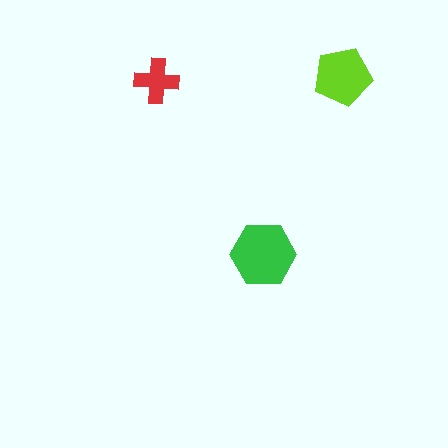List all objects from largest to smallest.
The green hexagon, the lime pentagon, the red cross.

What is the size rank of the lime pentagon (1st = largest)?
2nd.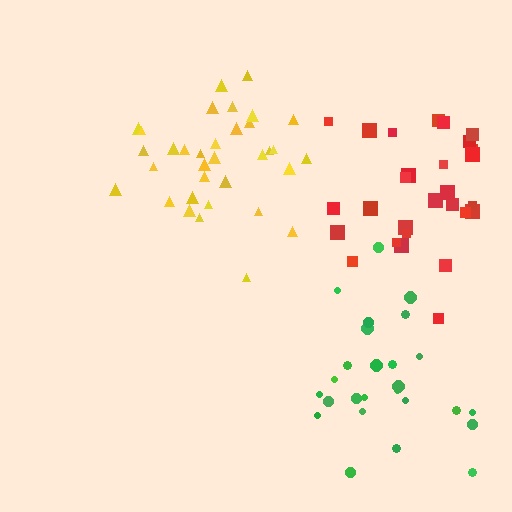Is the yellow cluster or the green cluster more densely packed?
Yellow.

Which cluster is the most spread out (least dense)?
Red.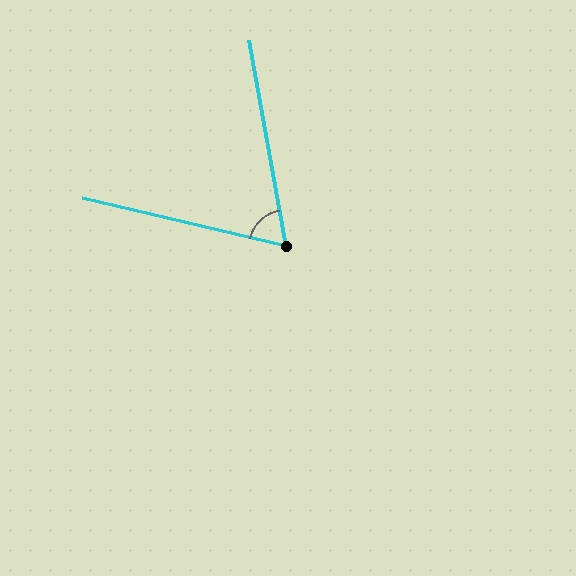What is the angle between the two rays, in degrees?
Approximately 67 degrees.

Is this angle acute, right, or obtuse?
It is acute.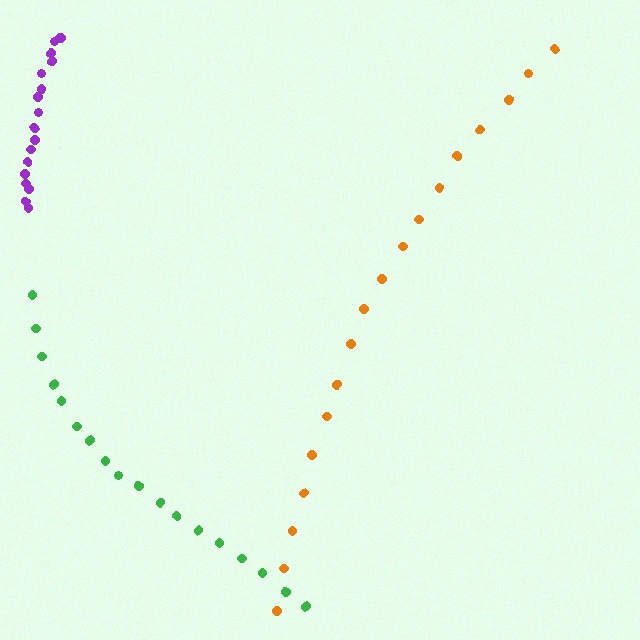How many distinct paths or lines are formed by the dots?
There are 3 distinct paths.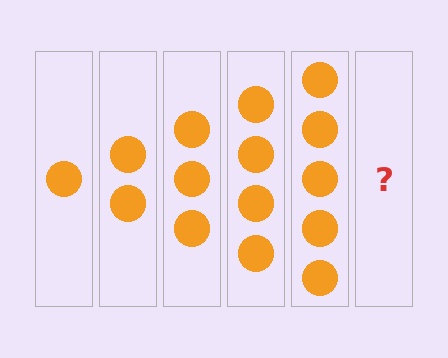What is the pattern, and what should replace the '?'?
The pattern is that each step adds one more circle. The '?' should be 6 circles.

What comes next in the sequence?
The next element should be 6 circles.